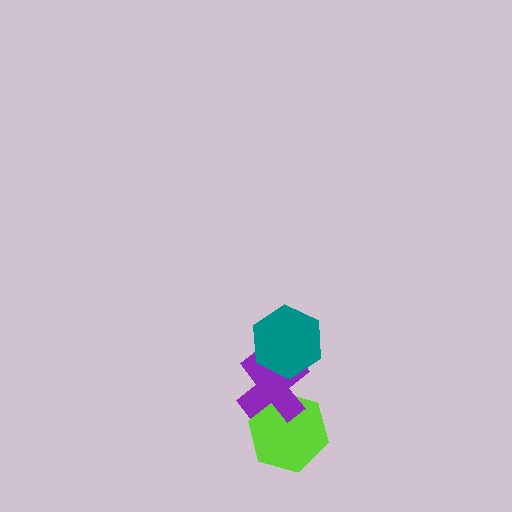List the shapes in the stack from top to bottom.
From top to bottom: the teal hexagon, the purple cross, the lime hexagon.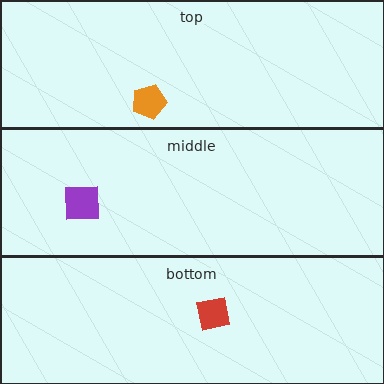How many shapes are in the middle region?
1.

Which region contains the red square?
The bottom region.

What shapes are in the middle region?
The purple square.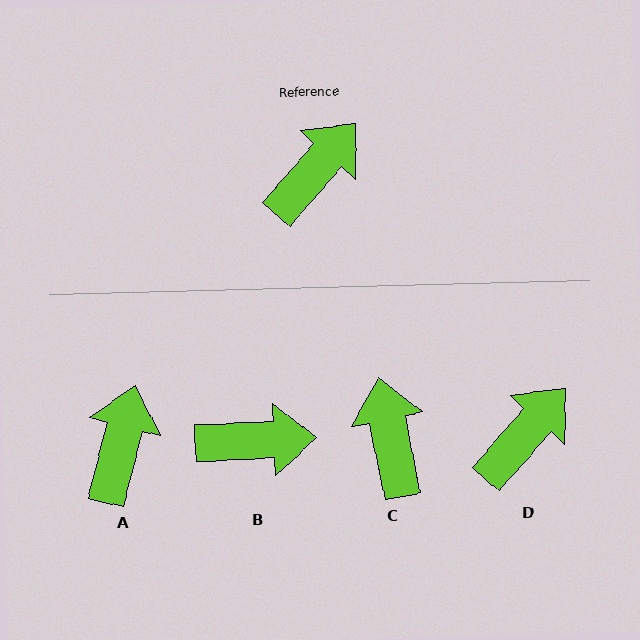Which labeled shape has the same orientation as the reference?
D.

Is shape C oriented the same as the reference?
No, it is off by about 53 degrees.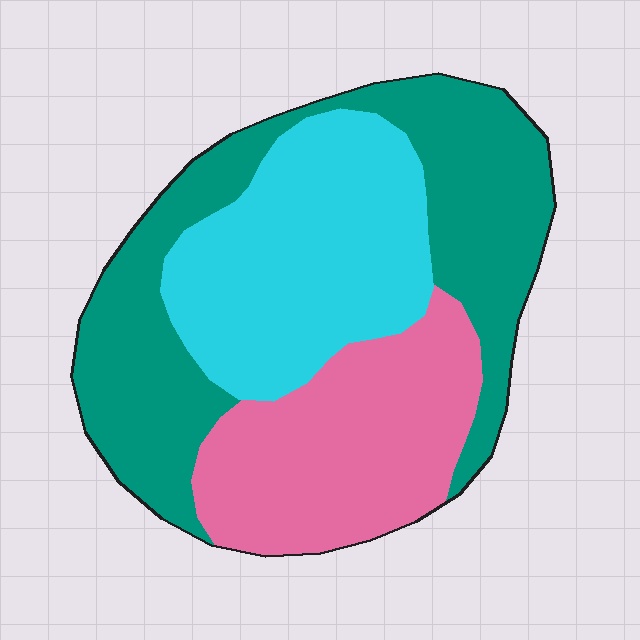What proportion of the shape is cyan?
Cyan takes up about one third (1/3) of the shape.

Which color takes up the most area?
Teal, at roughly 40%.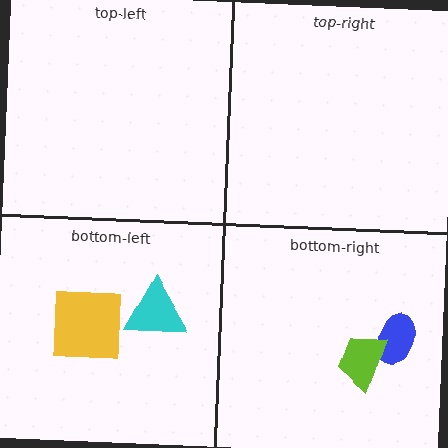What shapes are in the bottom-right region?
The blue ellipse, the lime trapezoid.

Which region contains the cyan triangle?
The bottom-left region.